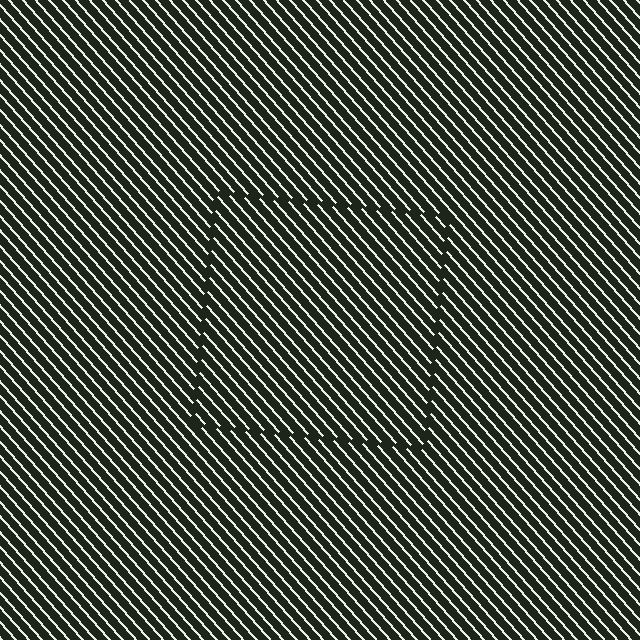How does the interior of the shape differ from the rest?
The interior of the shape contains the same grating, shifted by half a period — the contour is defined by the phase discontinuity where line-ends from the inner and outer gratings abut.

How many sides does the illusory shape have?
4 sides — the line-ends trace a square.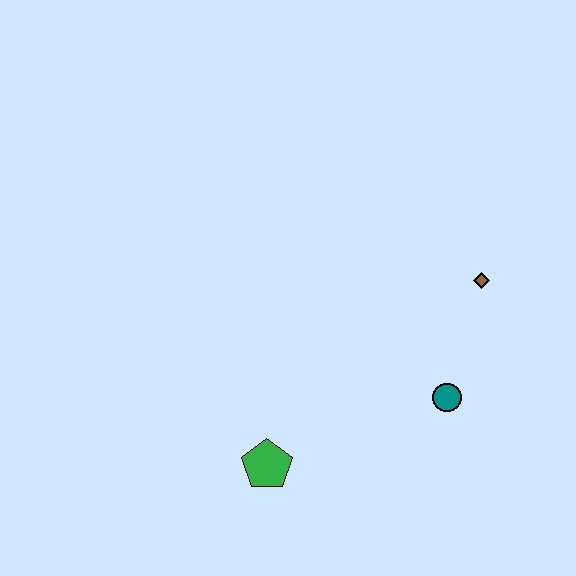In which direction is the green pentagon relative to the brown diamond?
The green pentagon is to the left of the brown diamond.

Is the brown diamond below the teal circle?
No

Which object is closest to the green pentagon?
The teal circle is closest to the green pentagon.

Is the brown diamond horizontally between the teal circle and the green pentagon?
No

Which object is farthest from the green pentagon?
The brown diamond is farthest from the green pentagon.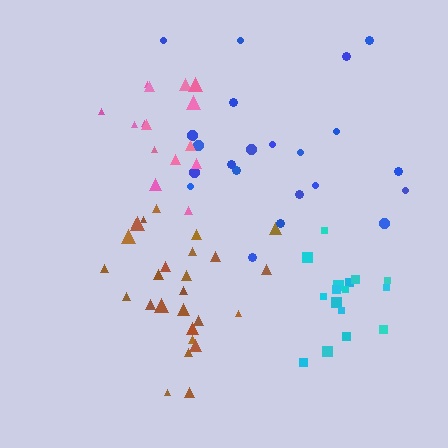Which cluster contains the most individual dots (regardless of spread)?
Brown (28).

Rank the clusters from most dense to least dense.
cyan, pink, brown, blue.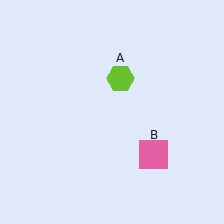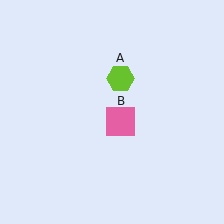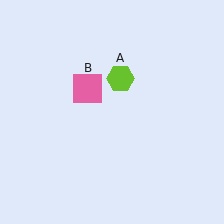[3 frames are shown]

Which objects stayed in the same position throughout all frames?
Lime hexagon (object A) remained stationary.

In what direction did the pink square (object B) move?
The pink square (object B) moved up and to the left.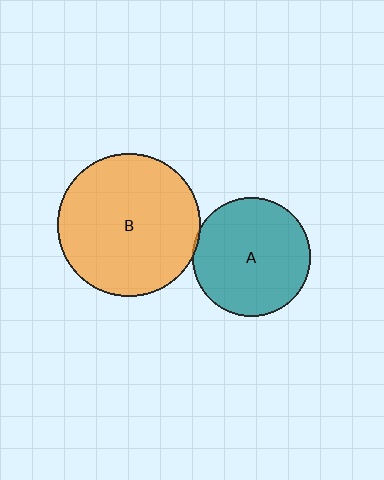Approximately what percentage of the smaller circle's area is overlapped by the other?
Approximately 5%.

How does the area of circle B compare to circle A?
Approximately 1.5 times.